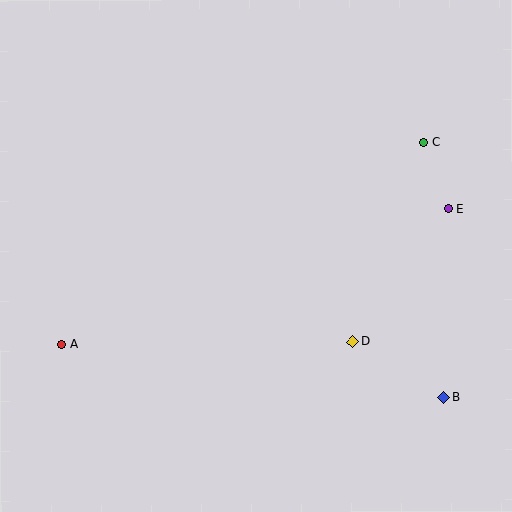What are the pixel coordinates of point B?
Point B is at (444, 397).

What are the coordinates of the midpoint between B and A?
The midpoint between B and A is at (253, 371).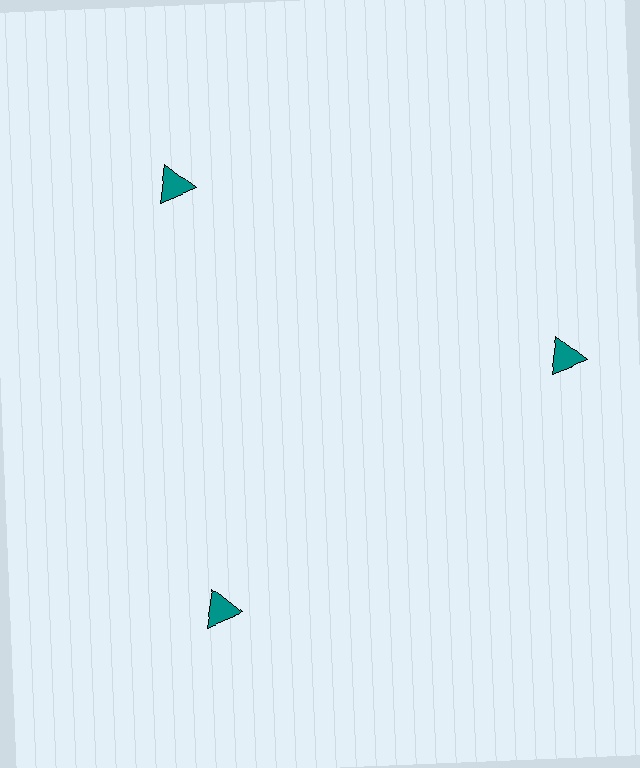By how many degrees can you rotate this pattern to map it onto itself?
The pattern maps onto itself every 120 degrees of rotation.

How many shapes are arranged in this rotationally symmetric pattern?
There are 3 shapes, arranged in 3 groups of 1.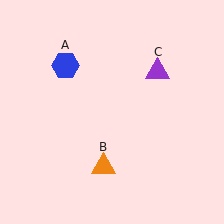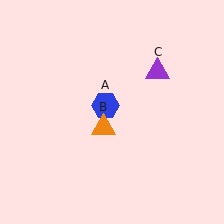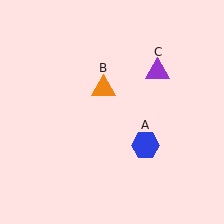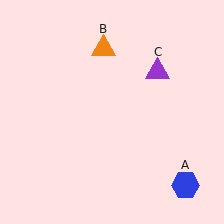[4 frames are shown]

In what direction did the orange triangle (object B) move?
The orange triangle (object B) moved up.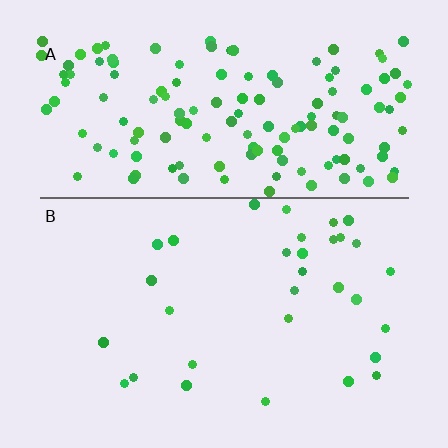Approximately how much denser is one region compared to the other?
Approximately 4.6× — region A over region B.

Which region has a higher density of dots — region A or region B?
A (the top).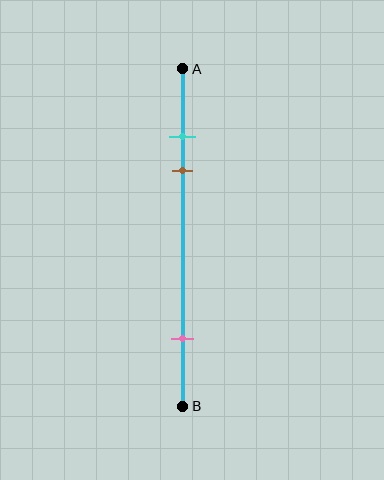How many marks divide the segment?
There are 3 marks dividing the segment.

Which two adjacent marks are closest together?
The cyan and brown marks are the closest adjacent pair.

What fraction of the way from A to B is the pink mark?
The pink mark is approximately 80% (0.8) of the way from A to B.